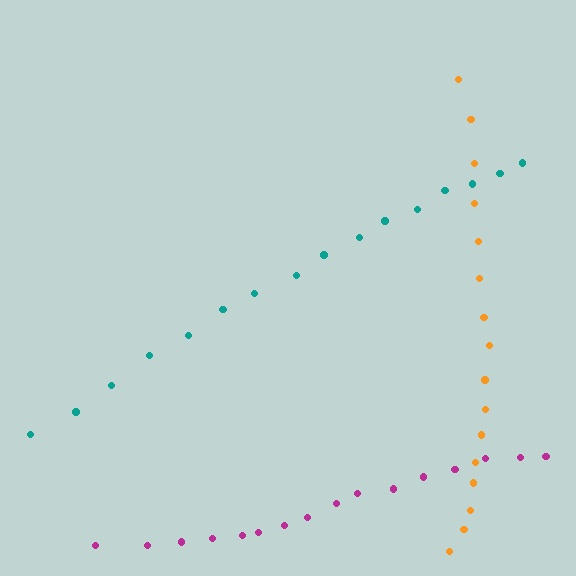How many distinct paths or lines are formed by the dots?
There are 3 distinct paths.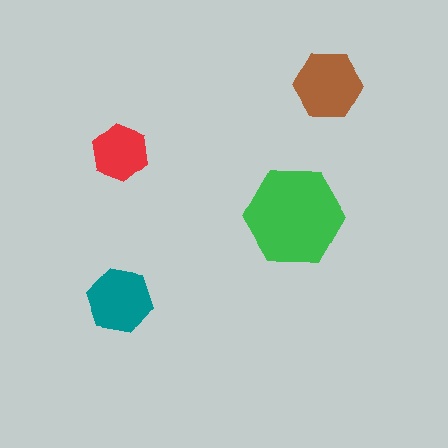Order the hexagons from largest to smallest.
the green one, the brown one, the teal one, the red one.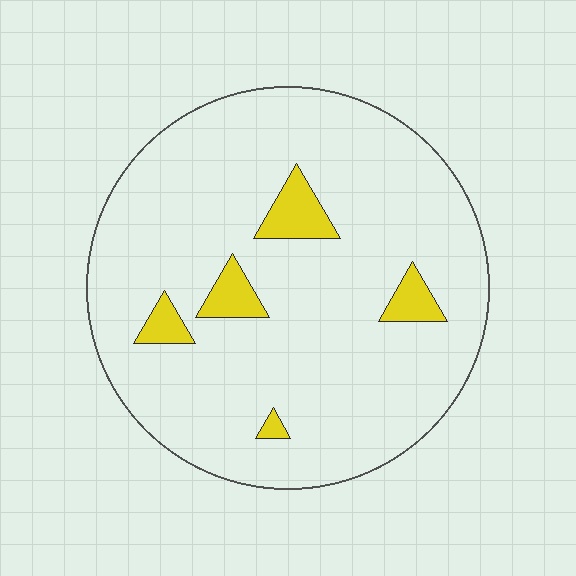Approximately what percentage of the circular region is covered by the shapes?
Approximately 10%.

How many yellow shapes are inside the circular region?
5.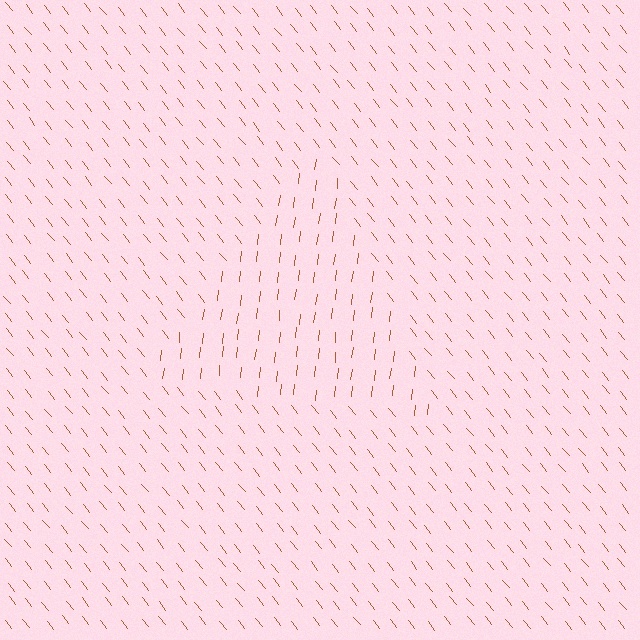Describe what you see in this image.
The image is filled with small brown line segments. A triangle region in the image has lines oriented differently from the surrounding lines, creating a visible texture boundary.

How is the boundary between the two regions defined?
The boundary is defined purely by a change in line orientation (approximately 45 degrees difference). All lines are the same color and thickness.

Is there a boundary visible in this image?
Yes, there is a texture boundary formed by a change in line orientation.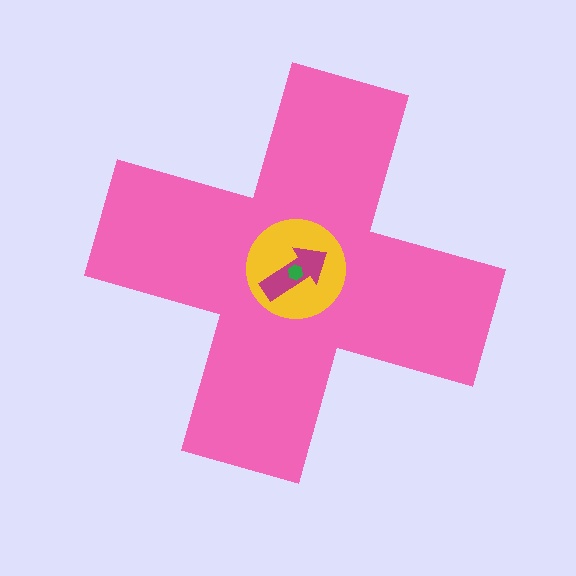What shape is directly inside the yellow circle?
The magenta arrow.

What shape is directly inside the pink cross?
The yellow circle.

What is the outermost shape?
The pink cross.